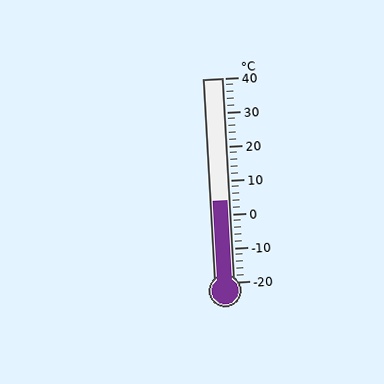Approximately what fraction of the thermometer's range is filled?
The thermometer is filled to approximately 40% of its range.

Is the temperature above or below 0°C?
The temperature is above 0°C.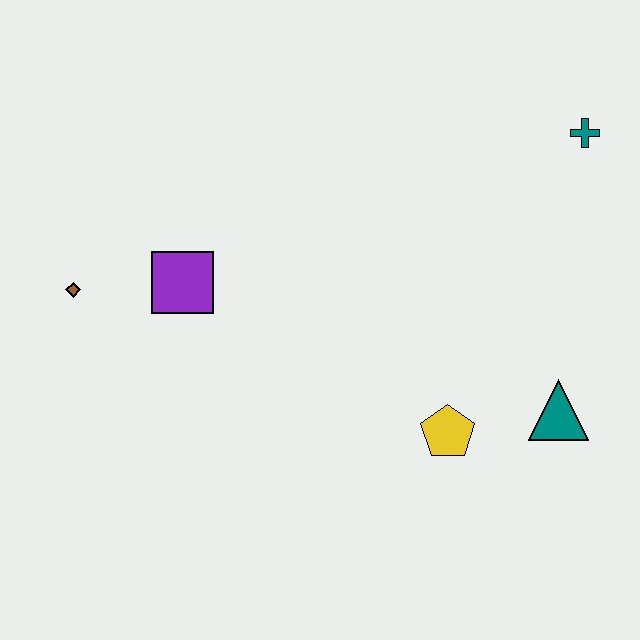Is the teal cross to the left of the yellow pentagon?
No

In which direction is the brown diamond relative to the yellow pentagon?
The brown diamond is to the left of the yellow pentagon.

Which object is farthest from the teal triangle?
The brown diamond is farthest from the teal triangle.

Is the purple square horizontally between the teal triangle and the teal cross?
No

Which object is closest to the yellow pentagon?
The teal triangle is closest to the yellow pentagon.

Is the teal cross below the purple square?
No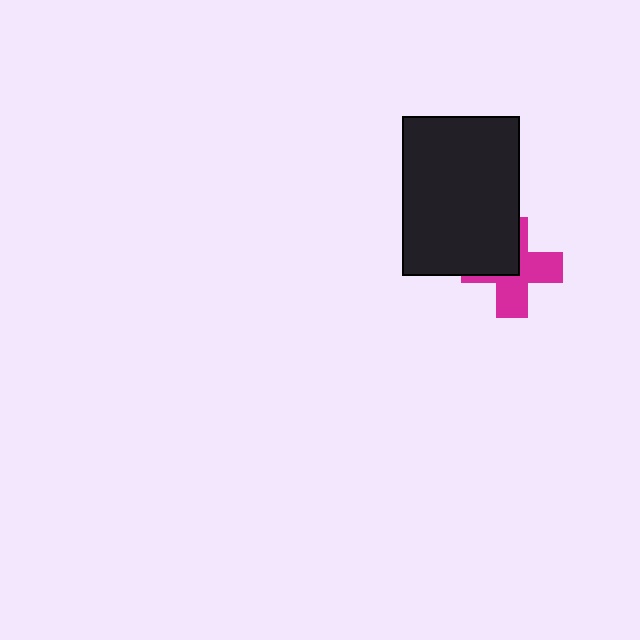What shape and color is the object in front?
The object in front is a black rectangle.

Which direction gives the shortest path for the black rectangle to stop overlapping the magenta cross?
Moving toward the upper-left gives the shortest separation.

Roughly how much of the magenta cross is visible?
About half of it is visible (roughly 59%).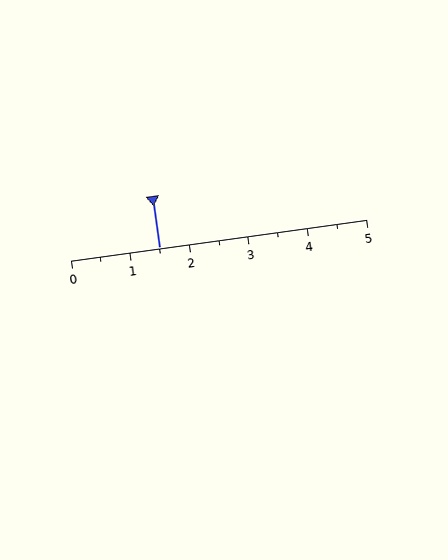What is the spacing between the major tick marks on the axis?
The major ticks are spaced 1 apart.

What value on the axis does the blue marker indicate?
The marker indicates approximately 1.5.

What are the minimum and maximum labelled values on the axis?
The axis runs from 0 to 5.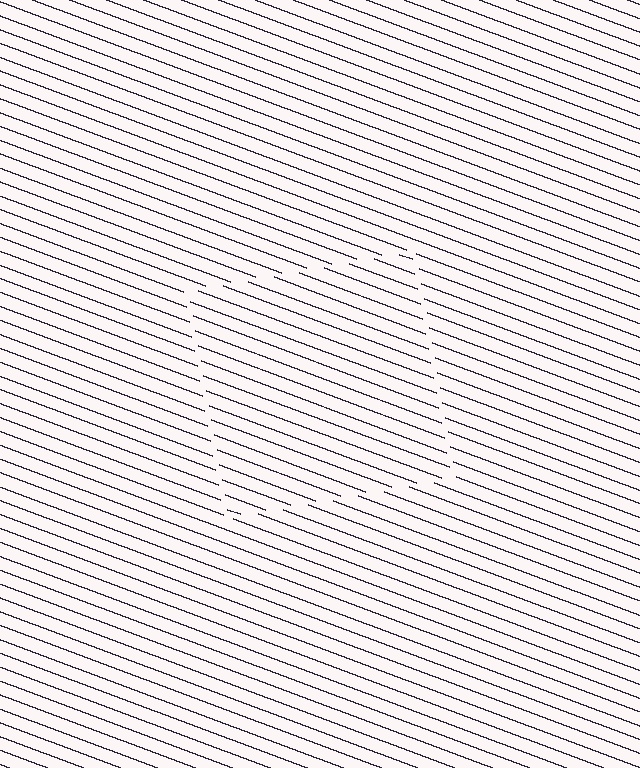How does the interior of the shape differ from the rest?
The interior of the shape contains the same grating, shifted by half a period — the contour is defined by the phase discontinuity where line-ends from the inner and outer gratings abut.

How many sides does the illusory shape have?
4 sides — the line-ends trace a square.